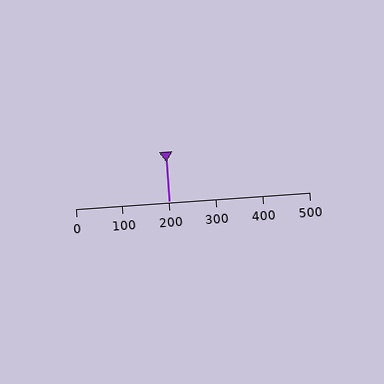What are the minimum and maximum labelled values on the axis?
The axis runs from 0 to 500.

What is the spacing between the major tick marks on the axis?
The major ticks are spaced 100 apart.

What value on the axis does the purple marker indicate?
The marker indicates approximately 200.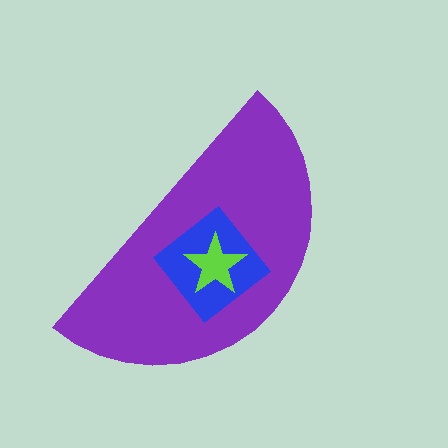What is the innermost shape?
The lime star.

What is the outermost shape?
The purple semicircle.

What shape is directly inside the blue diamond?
The lime star.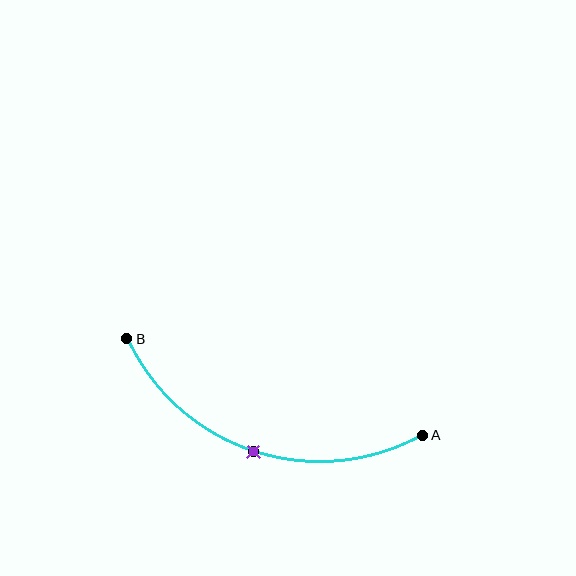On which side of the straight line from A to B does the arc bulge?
The arc bulges below the straight line connecting A and B.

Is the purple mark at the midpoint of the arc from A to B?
Yes. The purple mark lies on the arc at equal arc-length from both A and B — it is the arc midpoint.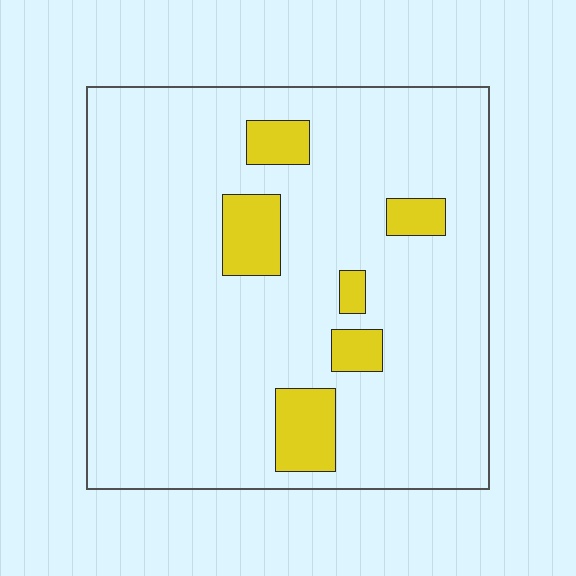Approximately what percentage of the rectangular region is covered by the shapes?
Approximately 10%.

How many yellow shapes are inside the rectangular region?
6.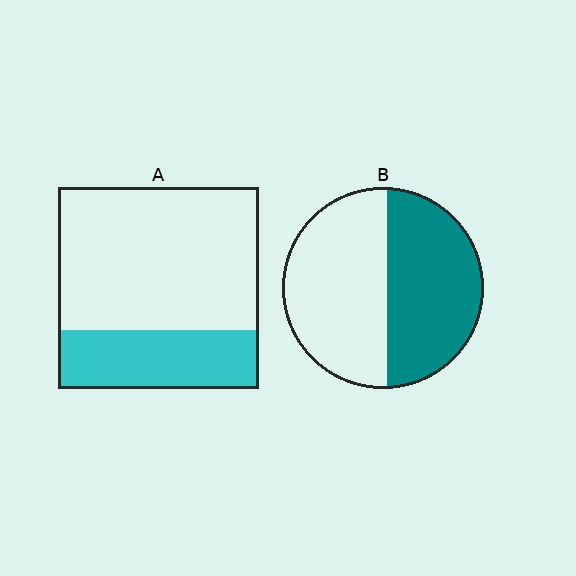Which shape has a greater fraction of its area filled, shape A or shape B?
Shape B.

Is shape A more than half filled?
No.